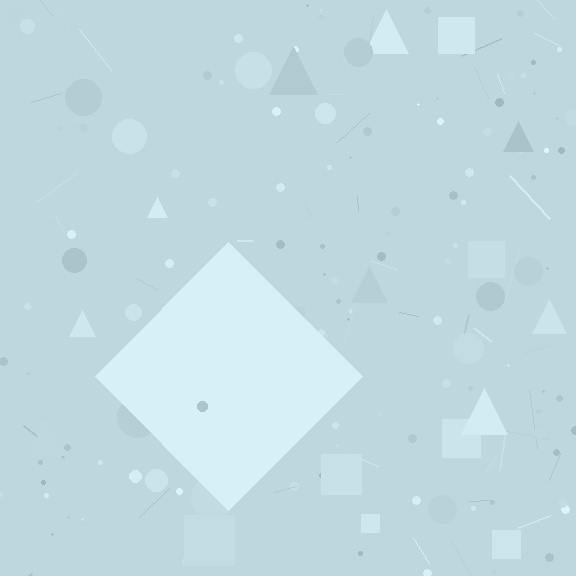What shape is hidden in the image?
A diamond is hidden in the image.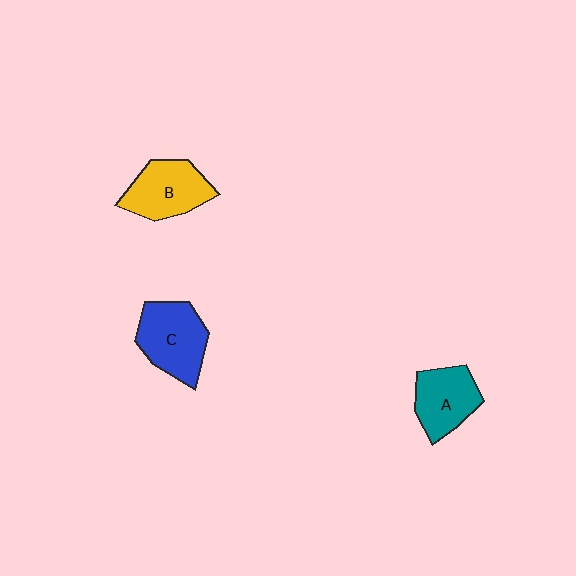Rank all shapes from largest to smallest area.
From largest to smallest: C (blue), B (yellow), A (teal).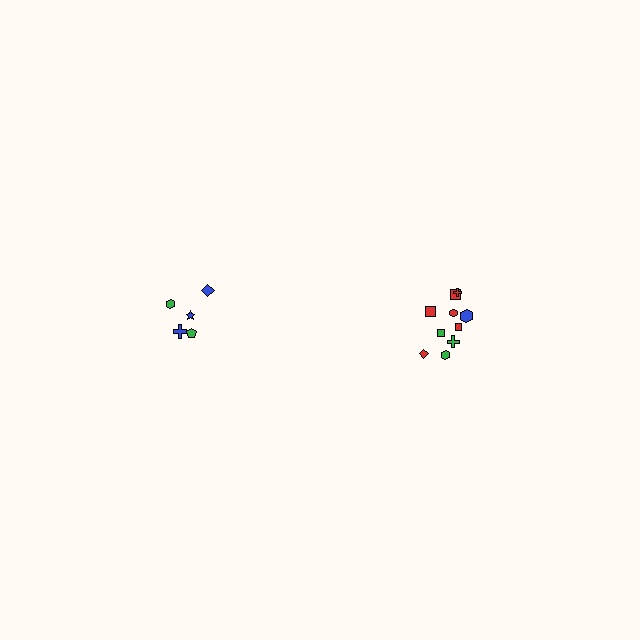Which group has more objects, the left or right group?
The right group.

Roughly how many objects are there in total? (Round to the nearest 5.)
Roughly 15 objects in total.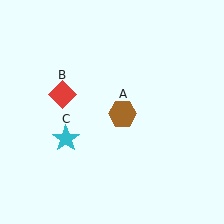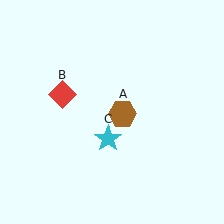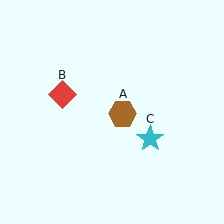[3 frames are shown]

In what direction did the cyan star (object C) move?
The cyan star (object C) moved right.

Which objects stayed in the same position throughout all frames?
Brown hexagon (object A) and red diamond (object B) remained stationary.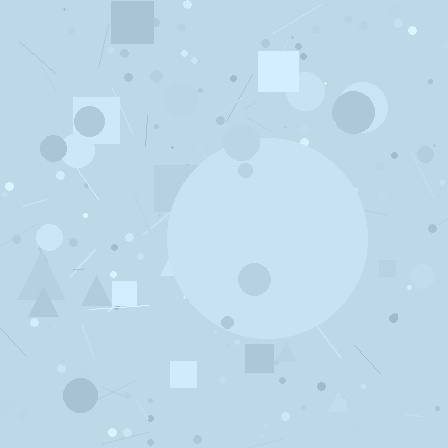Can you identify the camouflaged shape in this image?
The camouflaged shape is a circle.